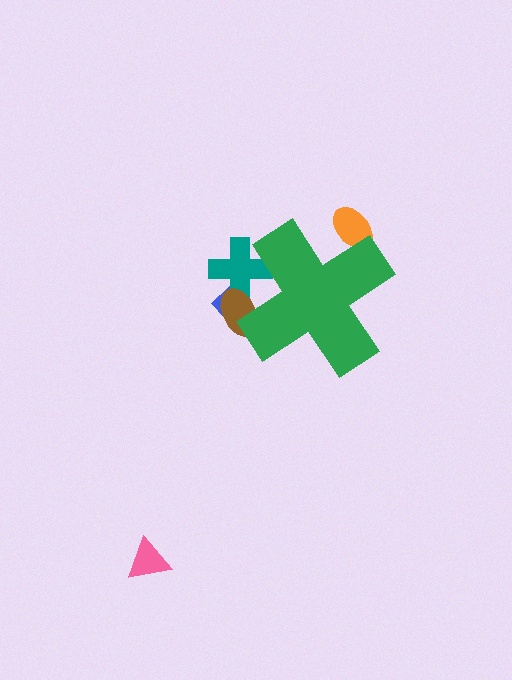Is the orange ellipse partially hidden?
Yes, the orange ellipse is partially hidden behind the green cross.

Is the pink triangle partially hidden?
No, the pink triangle is fully visible.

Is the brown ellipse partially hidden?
Yes, the brown ellipse is partially hidden behind the green cross.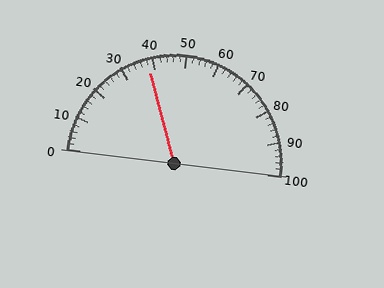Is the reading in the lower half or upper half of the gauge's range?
The reading is in the lower half of the range (0 to 100).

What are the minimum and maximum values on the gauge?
The gauge ranges from 0 to 100.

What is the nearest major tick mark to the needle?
The nearest major tick mark is 40.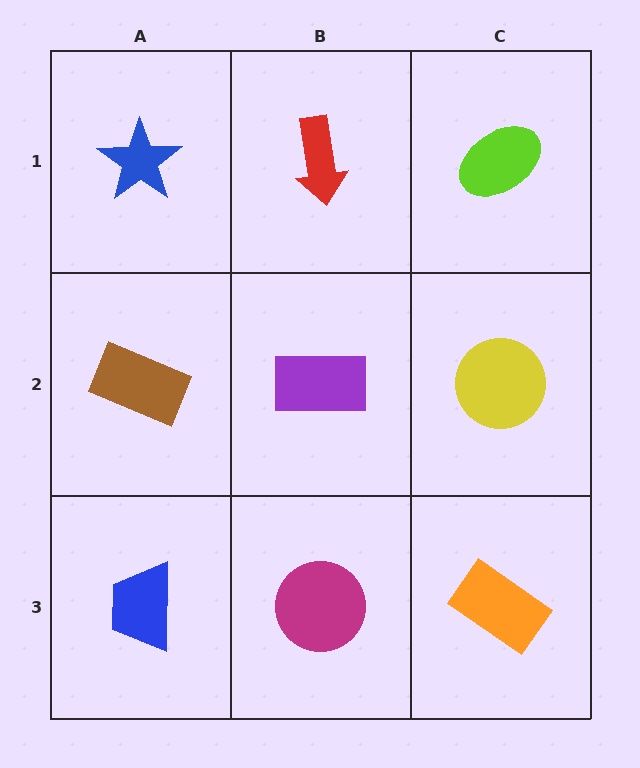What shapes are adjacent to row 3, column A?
A brown rectangle (row 2, column A), a magenta circle (row 3, column B).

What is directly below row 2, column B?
A magenta circle.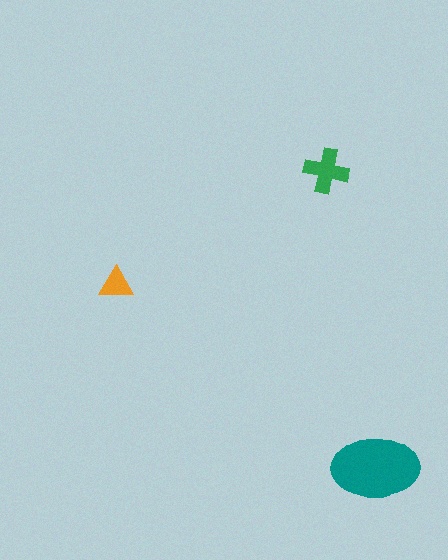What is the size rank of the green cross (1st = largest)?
2nd.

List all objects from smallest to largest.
The orange triangle, the green cross, the teal ellipse.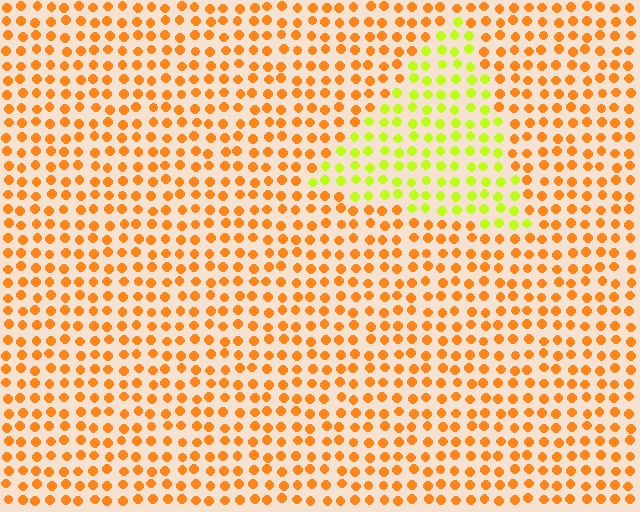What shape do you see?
I see a triangle.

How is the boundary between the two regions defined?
The boundary is defined purely by a slight shift in hue (about 49 degrees). Spacing, size, and orientation are identical on both sides.